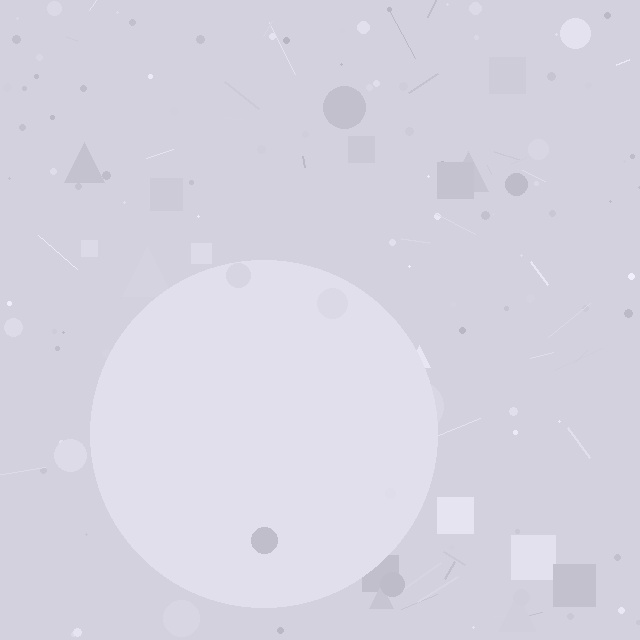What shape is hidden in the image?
A circle is hidden in the image.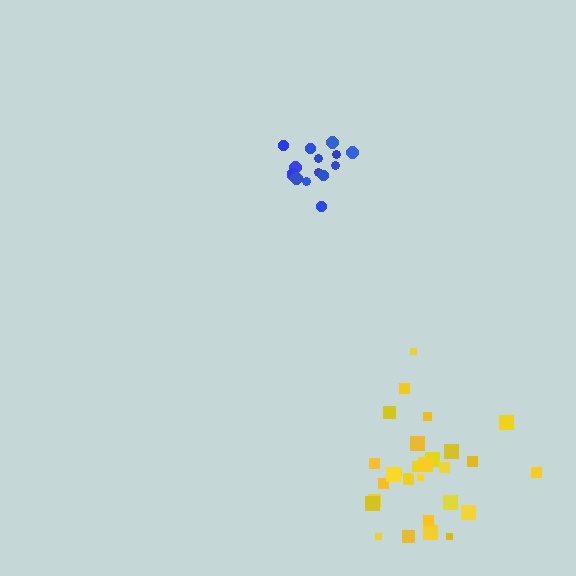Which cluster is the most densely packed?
Blue.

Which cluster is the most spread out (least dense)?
Yellow.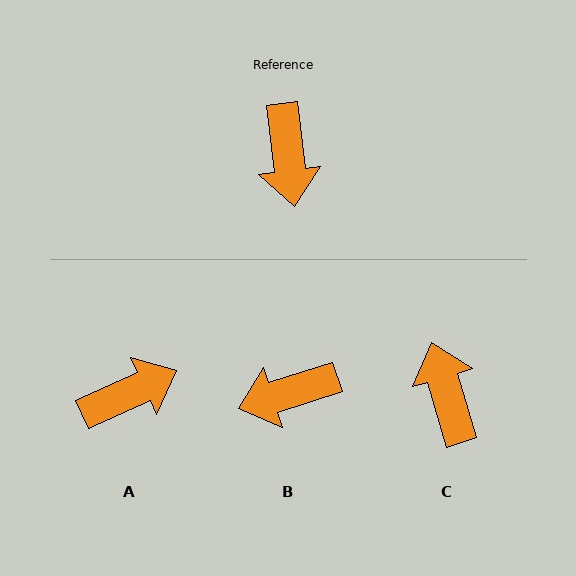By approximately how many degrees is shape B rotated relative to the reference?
Approximately 80 degrees clockwise.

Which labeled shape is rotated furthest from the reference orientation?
C, about 170 degrees away.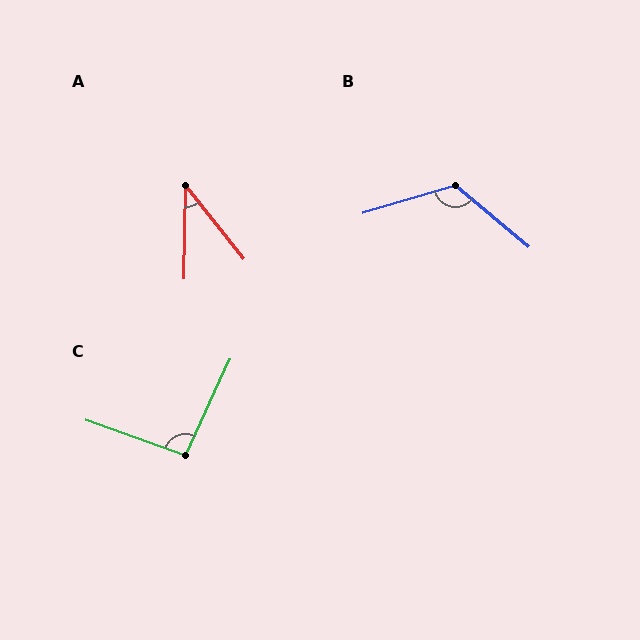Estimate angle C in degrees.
Approximately 95 degrees.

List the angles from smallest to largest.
A (39°), C (95°), B (124°).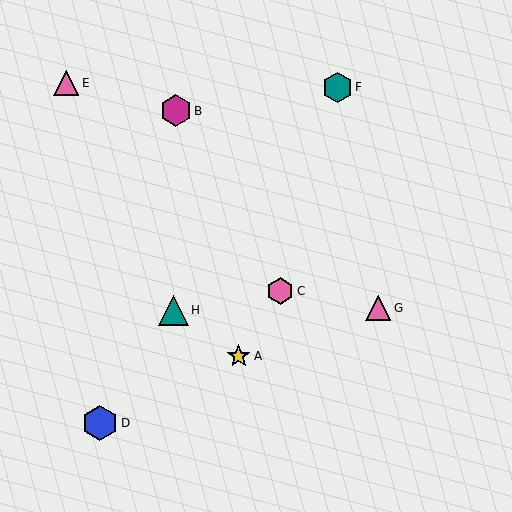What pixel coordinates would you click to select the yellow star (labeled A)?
Click at (239, 356) to select the yellow star A.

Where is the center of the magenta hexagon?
The center of the magenta hexagon is at (176, 111).